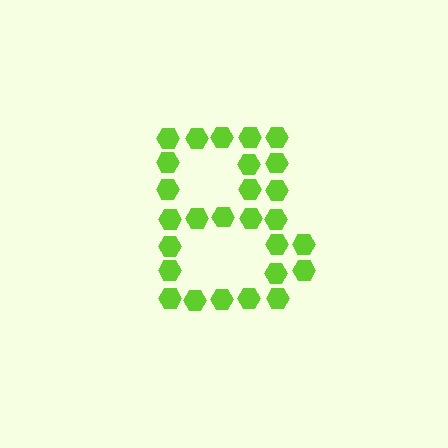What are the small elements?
The small elements are hexagons.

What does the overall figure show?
The overall figure shows the letter B.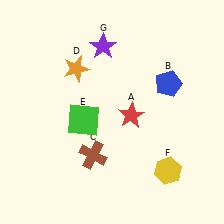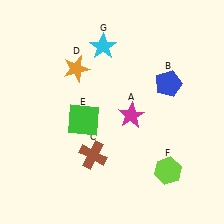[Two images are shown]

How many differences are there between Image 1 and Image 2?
There are 3 differences between the two images.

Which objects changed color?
A changed from red to magenta. F changed from yellow to lime. G changed from purple to cyan.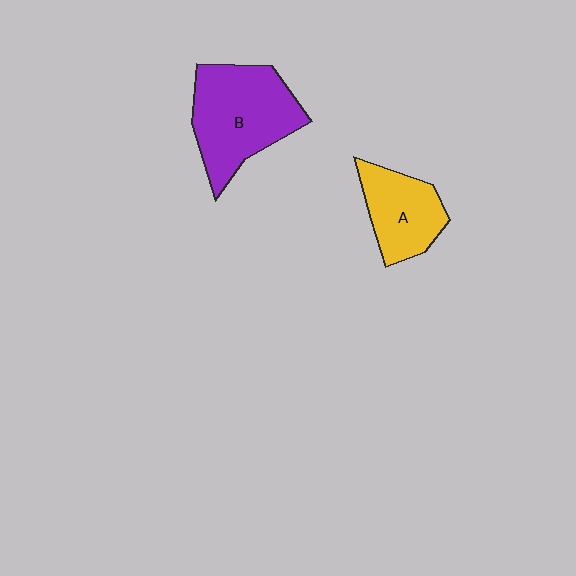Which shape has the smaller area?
Shape A (yellow).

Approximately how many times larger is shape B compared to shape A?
Approximately 1.6 times.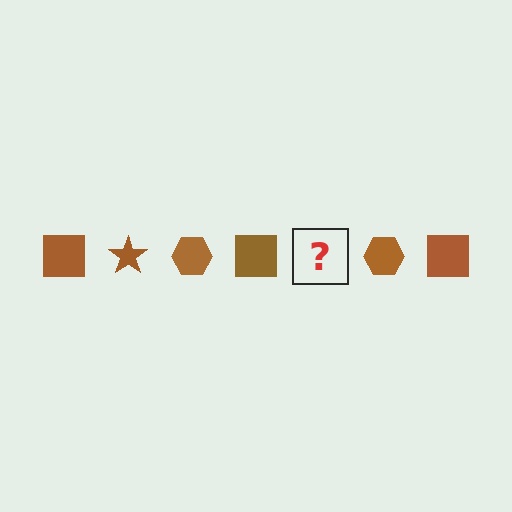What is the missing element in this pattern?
The missing element is a brown star.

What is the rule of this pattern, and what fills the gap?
The rule is that the pattern cycles through square, star, hexagon shapes in brown. The gap should be filled with a brown star.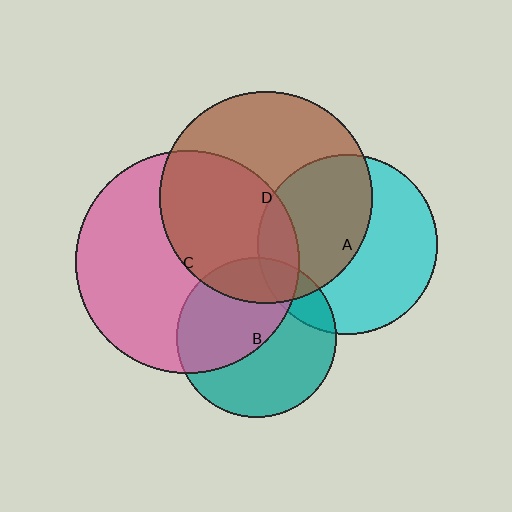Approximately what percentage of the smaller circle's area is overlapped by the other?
Approximately 45%.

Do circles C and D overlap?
Yes.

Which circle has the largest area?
Circle C (pink).